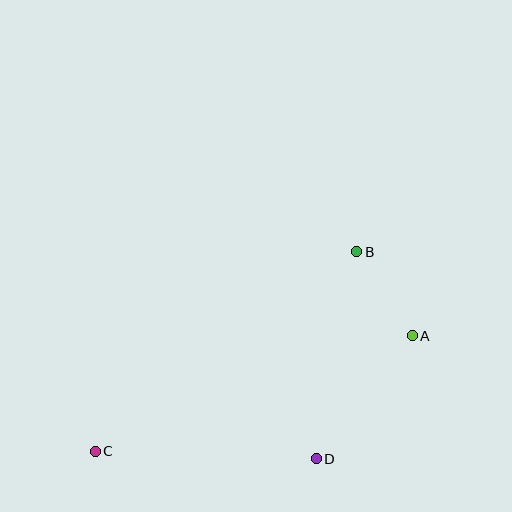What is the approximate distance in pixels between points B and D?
The distance between B and D is approximately 211 pixels.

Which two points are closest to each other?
Points A and B are closest to each other.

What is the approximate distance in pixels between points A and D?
The distance between A and D is approximately 156 pixels.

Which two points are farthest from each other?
Points A and C are farthest from each other.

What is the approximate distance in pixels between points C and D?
The distance between C and D is approximately 221 pixels.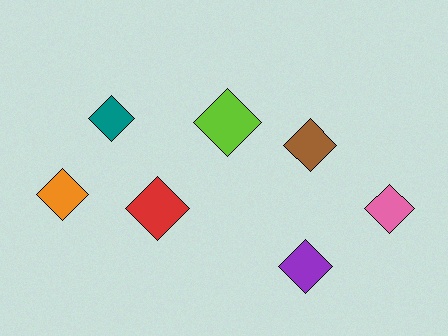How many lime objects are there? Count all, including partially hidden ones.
There is 1 lime object.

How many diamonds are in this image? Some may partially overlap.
There are 7 diamonds.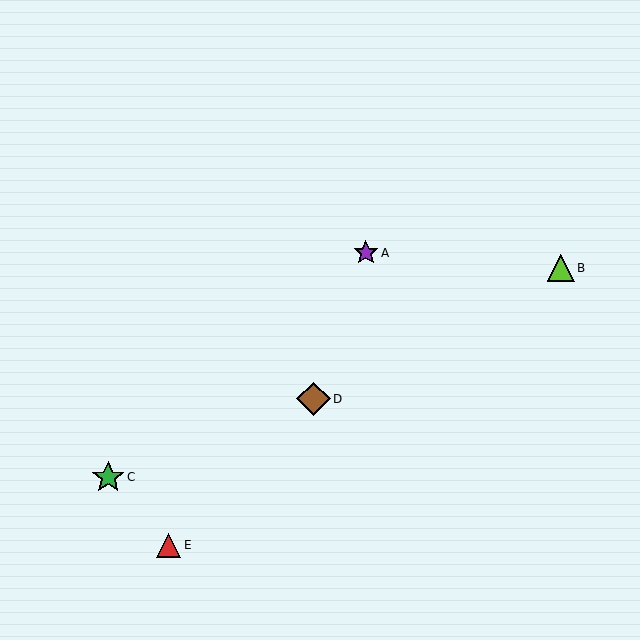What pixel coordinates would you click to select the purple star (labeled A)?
Click at (366, 253) to select the purple star A.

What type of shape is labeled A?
Shape A is a purple star.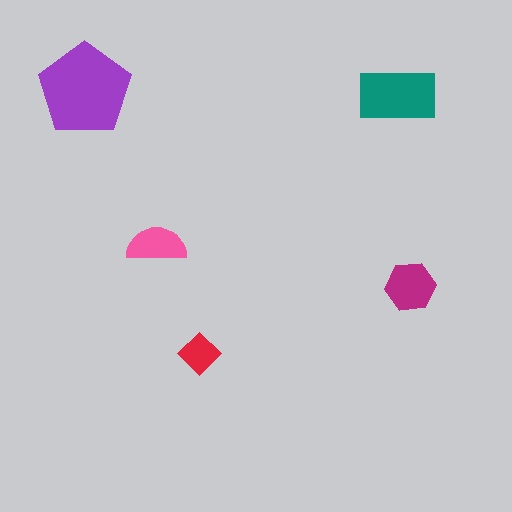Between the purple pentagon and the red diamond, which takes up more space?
The purple pentagon.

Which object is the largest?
The purple pentagon.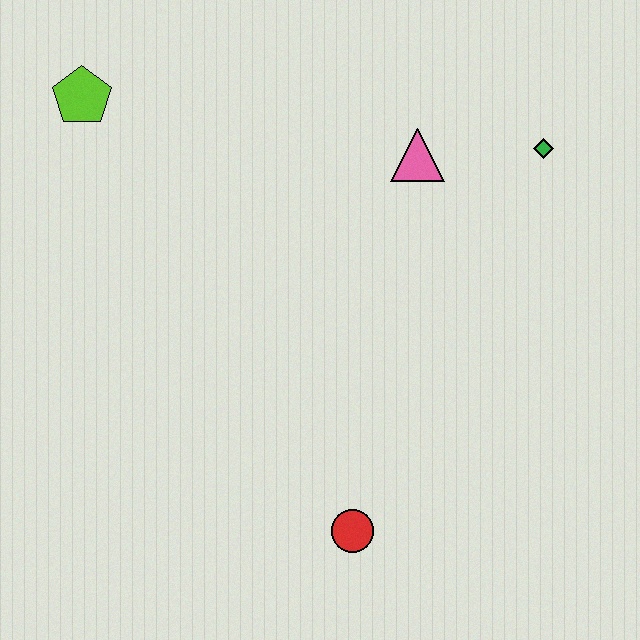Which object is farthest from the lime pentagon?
The red circle is farthest from the lime pentagon.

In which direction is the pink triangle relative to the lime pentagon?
The pink triangle is to the right of the lime pentagon.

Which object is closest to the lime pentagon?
The pink triangle is closest to the lime pentagon.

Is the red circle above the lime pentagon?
No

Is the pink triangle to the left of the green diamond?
Yes